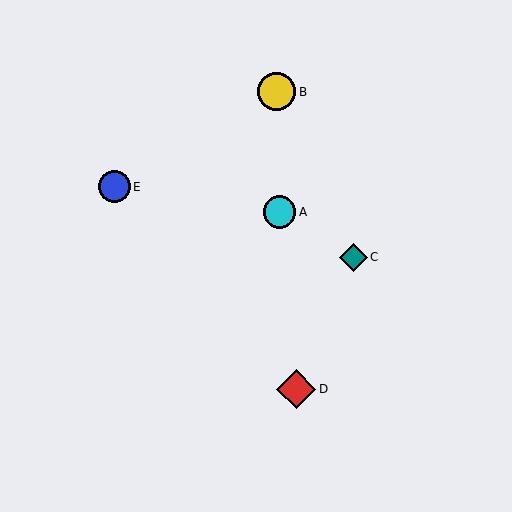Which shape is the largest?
The red diamond (labeled D) is the largest.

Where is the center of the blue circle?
The center of the blue circle is at (114, 187).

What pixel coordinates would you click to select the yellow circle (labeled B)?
Click at (277, 92) to select the yellow circle B.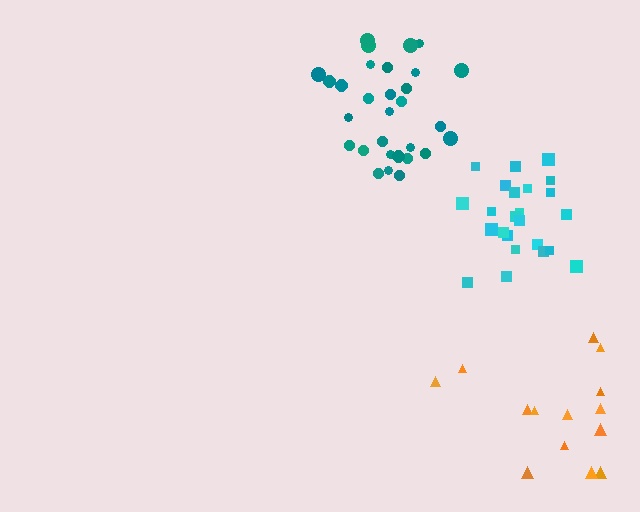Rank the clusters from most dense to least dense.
cyan, teal, orange.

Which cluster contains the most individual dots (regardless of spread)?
Teal (30).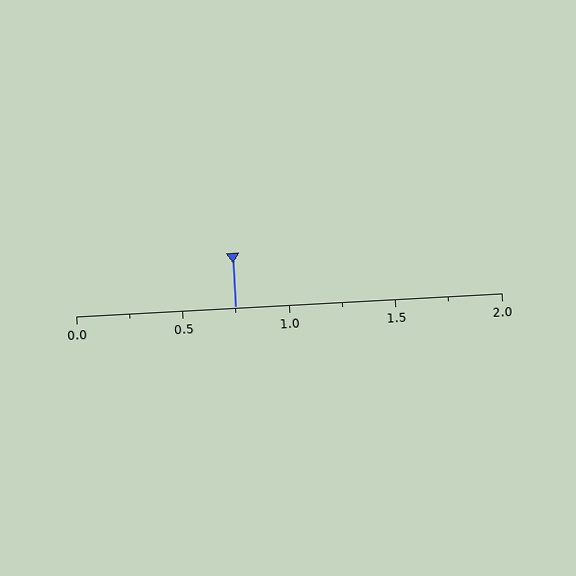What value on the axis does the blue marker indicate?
The marker indicates approximately 0.75.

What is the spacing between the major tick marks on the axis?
The major ticks are spaced 0.5 apart.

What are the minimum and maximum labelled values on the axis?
The axis runs from 0.0 to 2.0.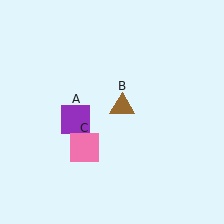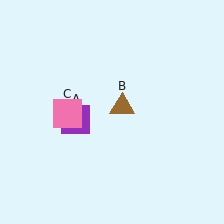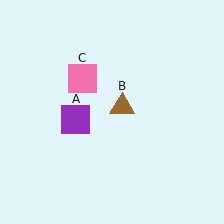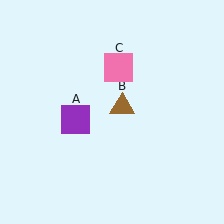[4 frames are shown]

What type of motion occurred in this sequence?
The pink square (object C) rotated clockwise around the center of the scene.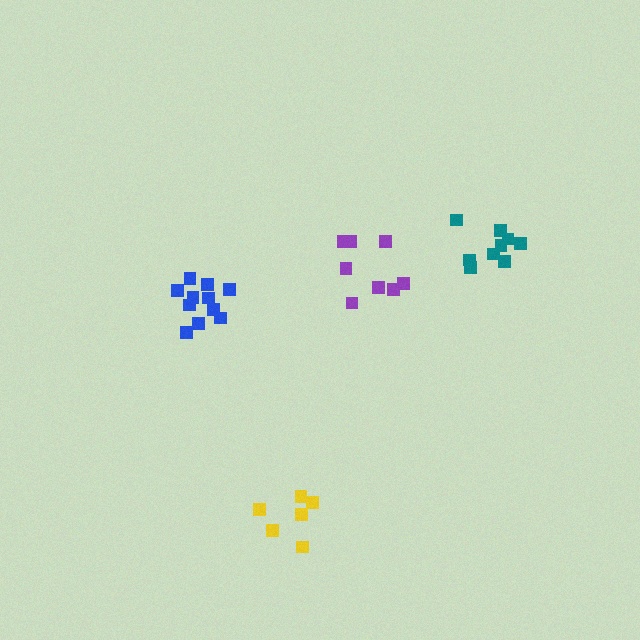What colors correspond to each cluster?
The clusters are colored: yellow, blue, purple, teal.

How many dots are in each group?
Group 1: 6 dots, Group 2: 11 dots, Group 3: 8 dots, Group 4: 9 dots (34 total).